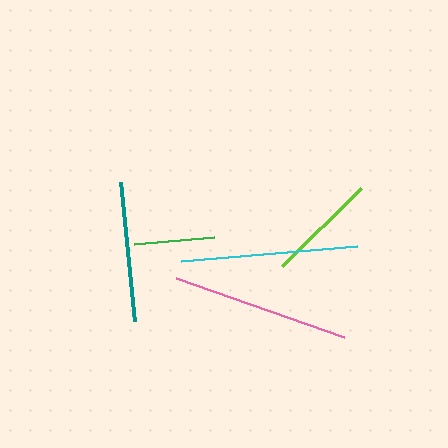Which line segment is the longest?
The pink line is the longest at approximately 178 pixels.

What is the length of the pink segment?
The pink segment is approximately 178 pixels long.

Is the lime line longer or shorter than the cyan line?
The cyan line is longer than the lime line.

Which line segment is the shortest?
The green line is the shortest at approximately 81 pixels.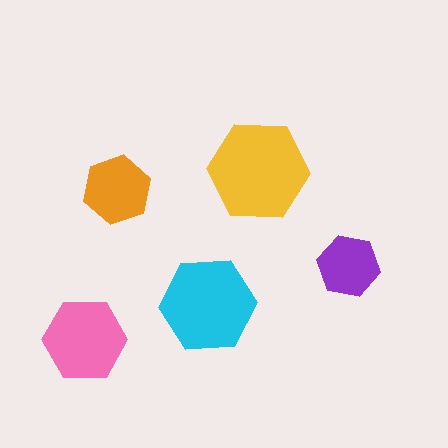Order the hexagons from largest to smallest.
the yellow one, the cyan one, the pink one, the orange one, the purple one.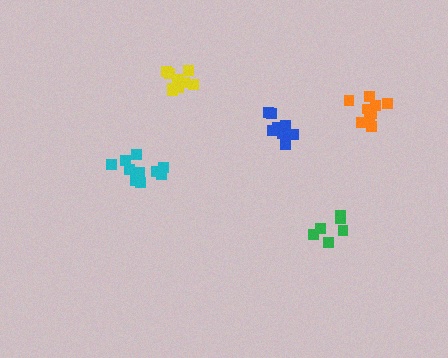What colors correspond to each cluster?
The clusters are colored: blue, green, orange, cyan, yellow.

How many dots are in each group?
Group 1: 8 dots, Group 2: 6 dots, Group 3: 9 dots, Group 4: 12 dots, Group 5: 9 dots (44 total).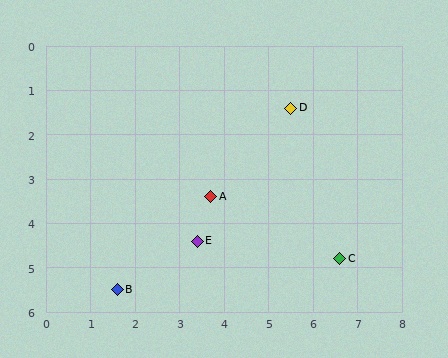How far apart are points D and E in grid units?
Points D and E are about 3.7 grid units apart.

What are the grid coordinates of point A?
Point A is at approximately (3.7, 3.4).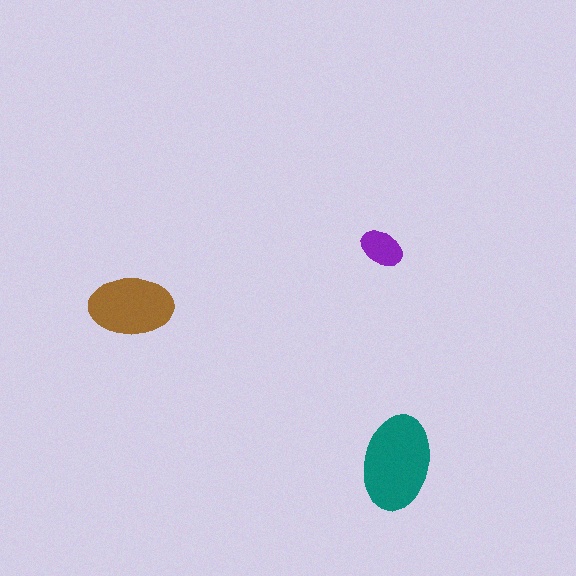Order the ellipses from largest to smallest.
the teal one, the brown one, the purple one.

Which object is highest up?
The purple ellipse is topmost.